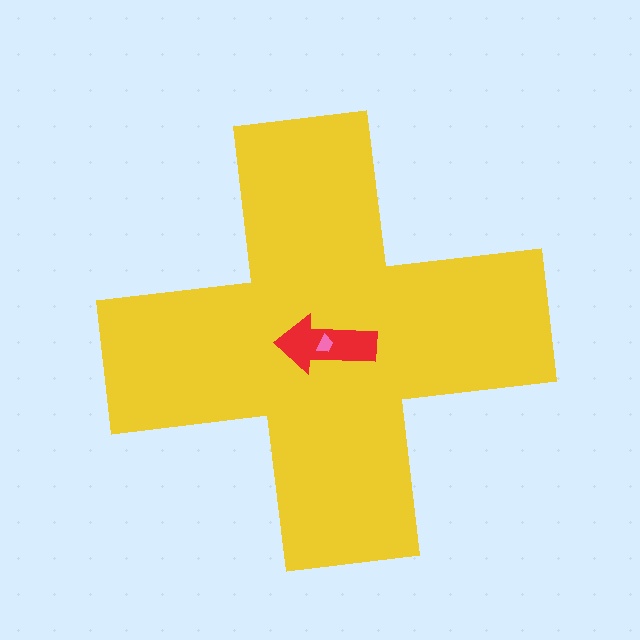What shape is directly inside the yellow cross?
The red arrow.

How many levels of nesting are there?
3.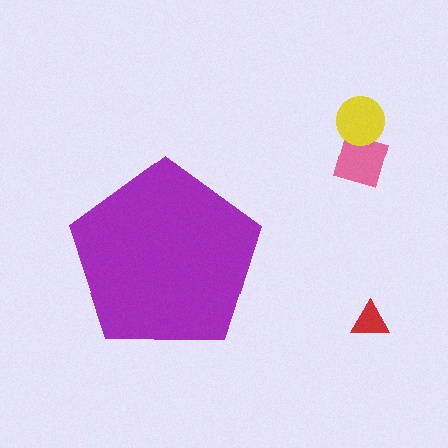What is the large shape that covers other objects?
A purple pentagon.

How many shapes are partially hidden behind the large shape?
0 shapes are partially hidden.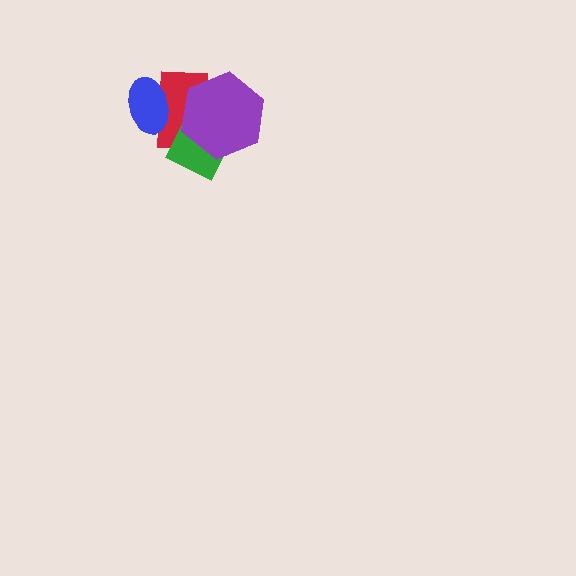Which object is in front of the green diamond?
The purple hexagon is in front of the green diamond.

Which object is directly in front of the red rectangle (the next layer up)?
The blue ellipse is directly in front of the red rectangle.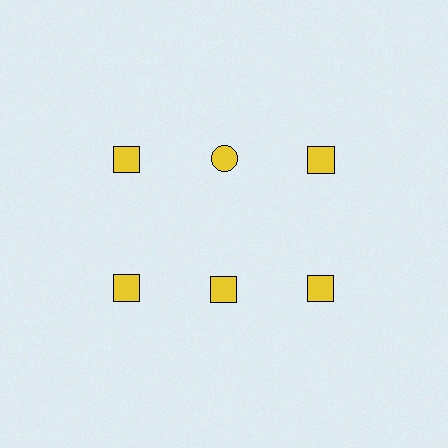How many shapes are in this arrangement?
There are 6 shapes arranged in a grid pattern.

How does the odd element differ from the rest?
It has a different shape: circle instead of square.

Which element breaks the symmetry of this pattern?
The yellow circle in the top row, second from left column breaks the symmetry. All other shapes are yellow squares.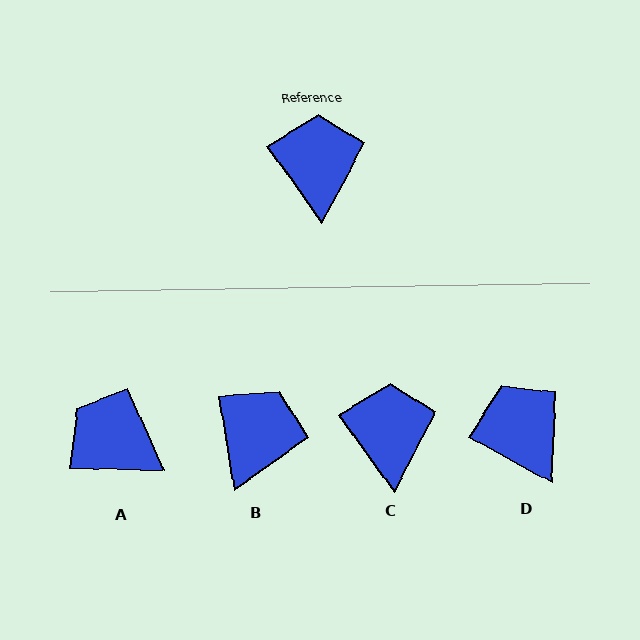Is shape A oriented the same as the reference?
No, it is off by about 52 degrees.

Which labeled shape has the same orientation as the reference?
C.